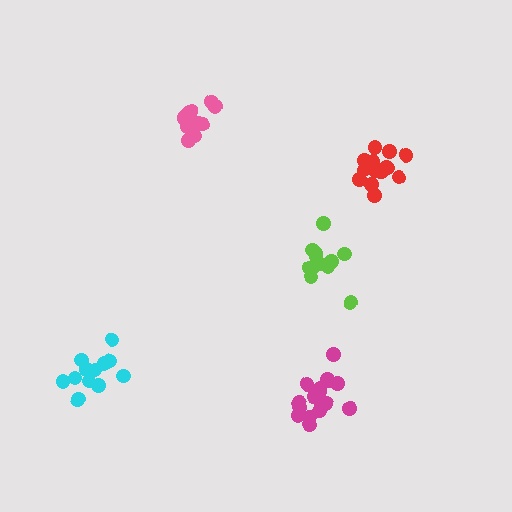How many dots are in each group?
Group 1: 15 dots, Group 2: 12 dots, Group 3: 13 dots, Group 4: 13 dots, Group 5: 18 dots (71 total).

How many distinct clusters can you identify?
There are 5 distinct clusters.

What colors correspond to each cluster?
The clusters are colored: red, cyan, lime, pink, magenta.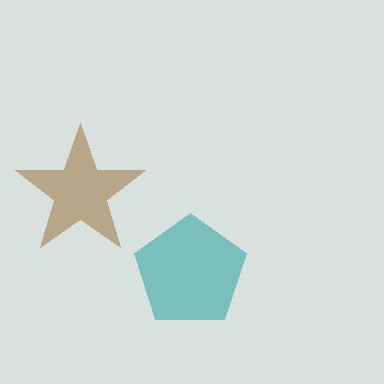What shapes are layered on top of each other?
The layered shapes are: a brown star, a teal pentagon.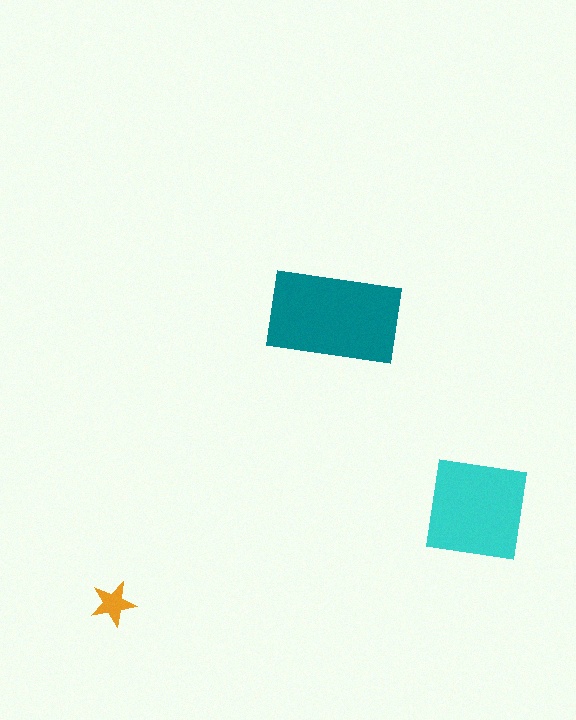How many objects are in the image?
There are 3 objects in the image.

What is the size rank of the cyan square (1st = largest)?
2nd.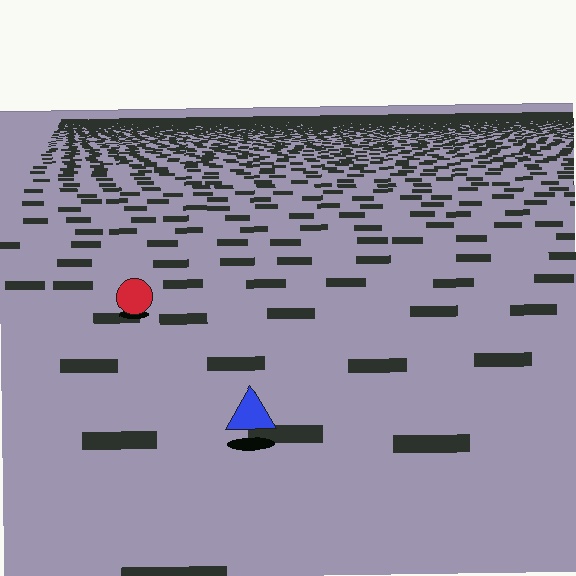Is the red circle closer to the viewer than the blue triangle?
No. The blue triangle is closer — you can tell from the texture gradient: the ground texture is coarser near it.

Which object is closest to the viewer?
The blue triangle is closest. The texture marks near it are larger and more spread out.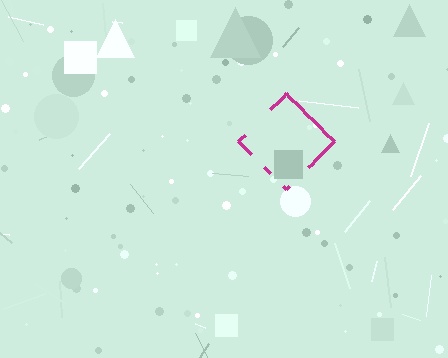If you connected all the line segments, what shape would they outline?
They would outline a diamond.